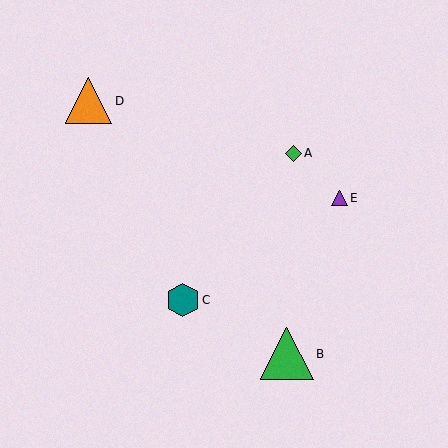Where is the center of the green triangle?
The center of the green triangle is at (287, 354).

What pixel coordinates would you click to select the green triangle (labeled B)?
Click at (287, 354) to select the green triangle B.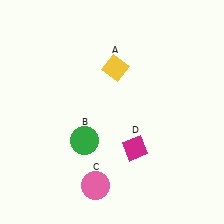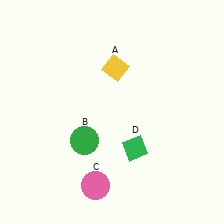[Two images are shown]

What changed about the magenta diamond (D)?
In Image 1, D is magenta. In Image 2, it changed to green.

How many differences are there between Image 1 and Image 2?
There is 1 difference between the two images.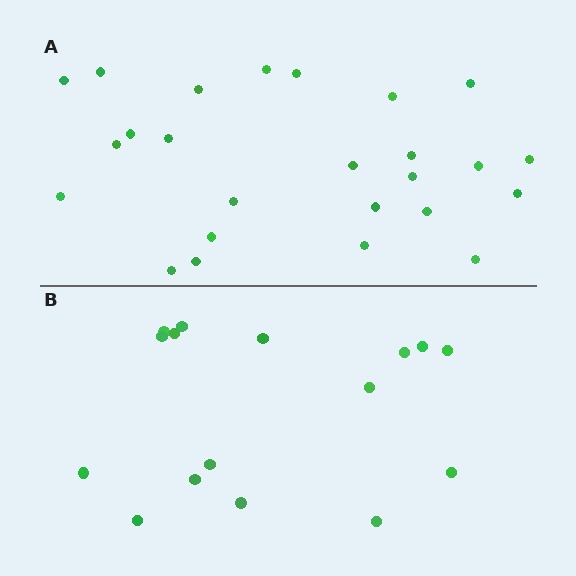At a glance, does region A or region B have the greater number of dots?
Region A (the top region) has more dots.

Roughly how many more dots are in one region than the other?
Region A has roughly 8 or so more dots than region B.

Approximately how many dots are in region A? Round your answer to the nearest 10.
About 20 dots. (The exact count is 25, which rounds to 20.)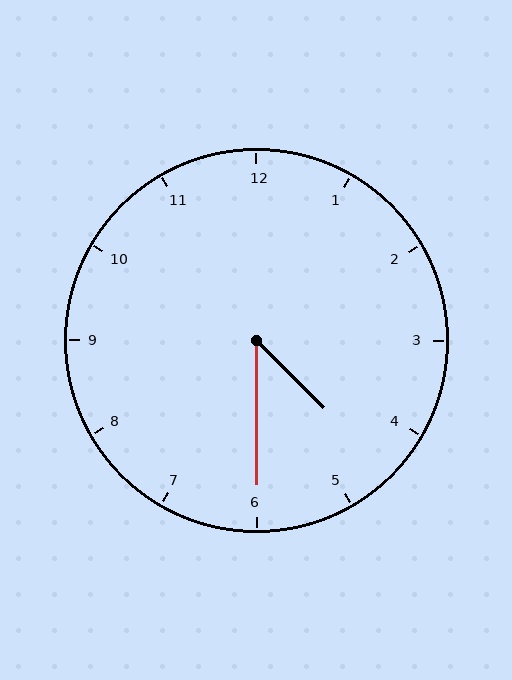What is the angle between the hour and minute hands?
Approximately 45 degrees.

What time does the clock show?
4:30.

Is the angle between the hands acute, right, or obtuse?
It is acute.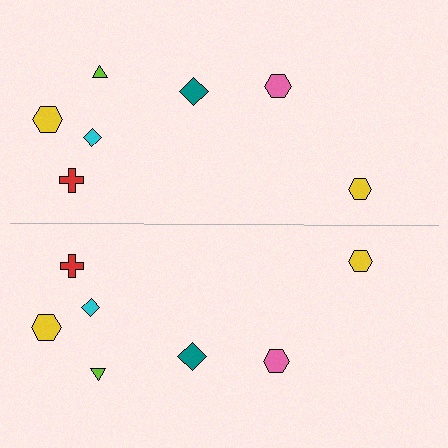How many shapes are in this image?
There are 14 shapes in this image.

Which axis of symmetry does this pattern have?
The pattern has a horizontal axis of symmetry running through the center of the image.